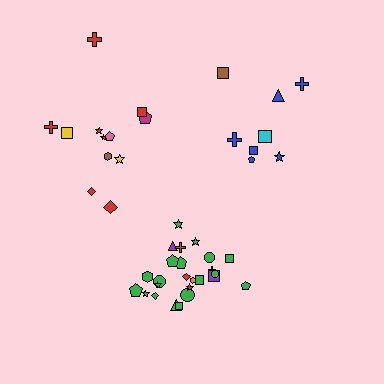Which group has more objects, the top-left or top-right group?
The top-left group.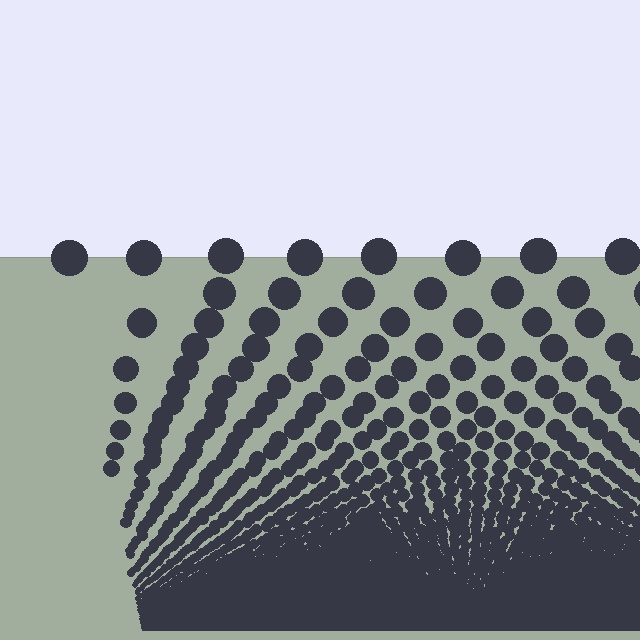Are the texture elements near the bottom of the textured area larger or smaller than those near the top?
Smaller. The gradient is inverted — elements near the bottom are smaller and denser.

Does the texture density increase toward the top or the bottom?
Density increases toward the bottom.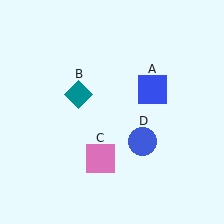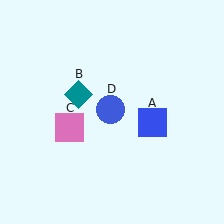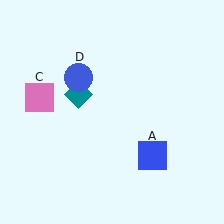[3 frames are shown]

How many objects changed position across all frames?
3 objects changed position: blue square (object A), pink square (object C), blue circle (object D).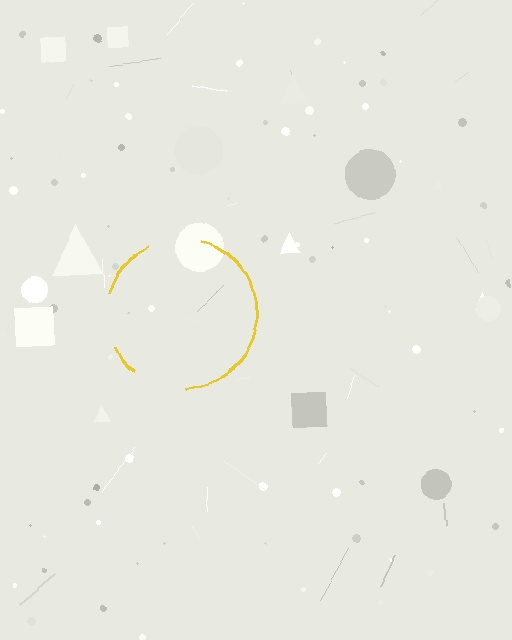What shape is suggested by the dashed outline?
The dashed outline suggests a circle.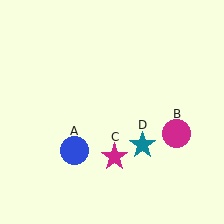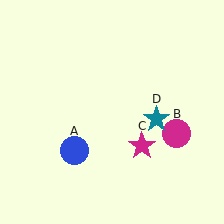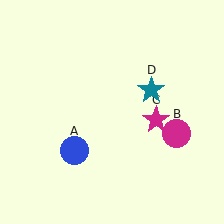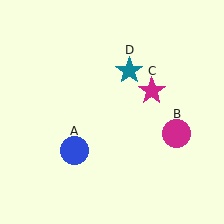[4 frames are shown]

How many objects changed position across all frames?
2 objects changed position: magenta star (object C), teal star (object D).